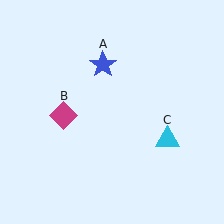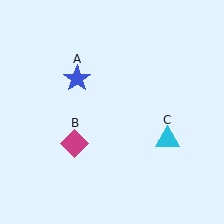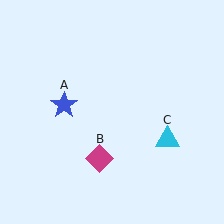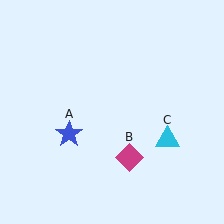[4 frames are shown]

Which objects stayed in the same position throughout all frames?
Cyan triangle (object C) remained stationary.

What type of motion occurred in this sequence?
The blue star (object A), magenta diamond (object B) rotated counterclockwise around the center of the scene.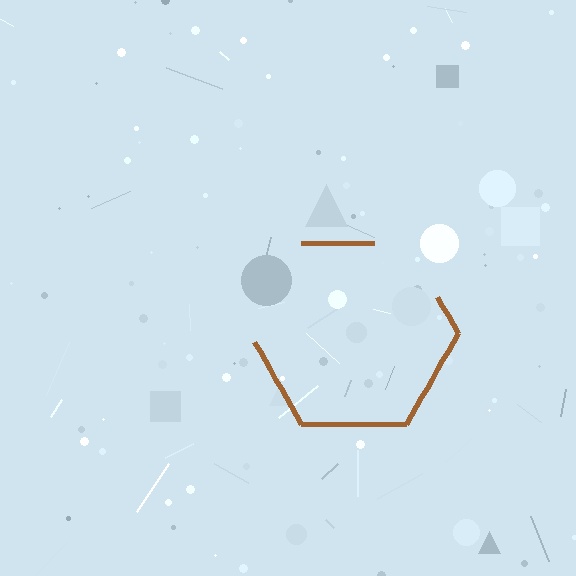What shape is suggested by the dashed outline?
The dashed outline suggests a hexagon.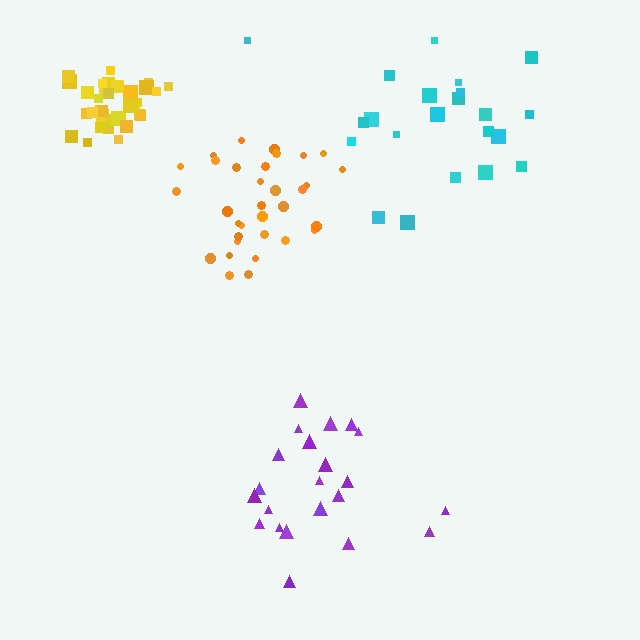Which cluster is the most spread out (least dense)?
Cyan.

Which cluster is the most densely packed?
Yellow.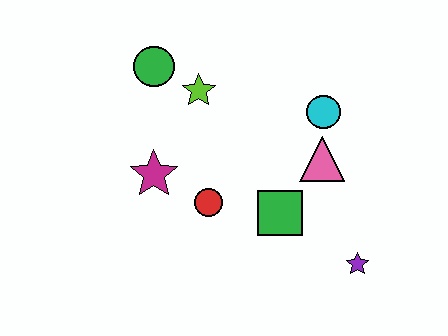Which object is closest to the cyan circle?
The pink triangle is closest to the cyan circle.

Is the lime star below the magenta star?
No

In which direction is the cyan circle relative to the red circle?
The cyan circle is to the right of the red circle.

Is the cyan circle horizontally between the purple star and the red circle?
Yes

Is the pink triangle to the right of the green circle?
Yes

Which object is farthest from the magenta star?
The purple star is farthest from the magenta star.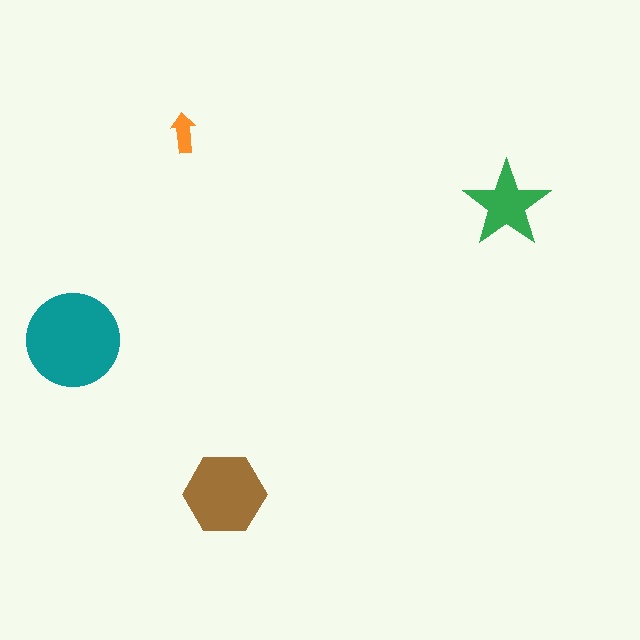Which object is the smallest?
The orange arrow.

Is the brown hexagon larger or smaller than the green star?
Larger.